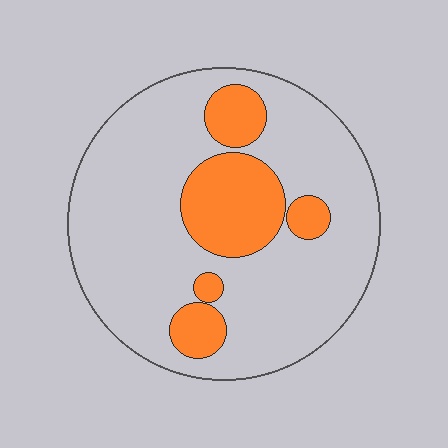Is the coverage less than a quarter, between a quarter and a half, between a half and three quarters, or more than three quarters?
Less than a quarter.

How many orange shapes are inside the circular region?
5.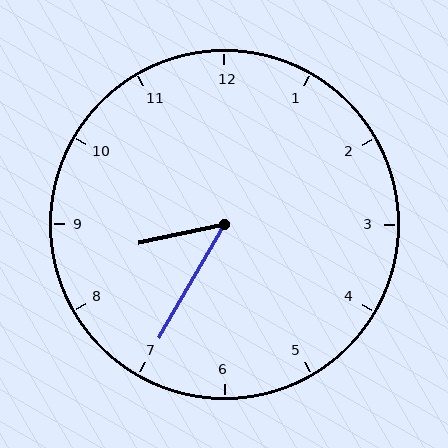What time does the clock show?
8:35.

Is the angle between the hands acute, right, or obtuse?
It is acute.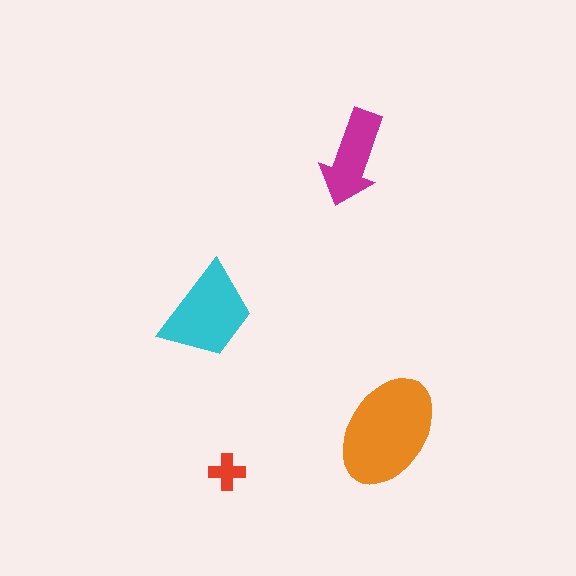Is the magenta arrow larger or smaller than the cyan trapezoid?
Smaller.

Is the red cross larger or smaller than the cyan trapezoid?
Smaller.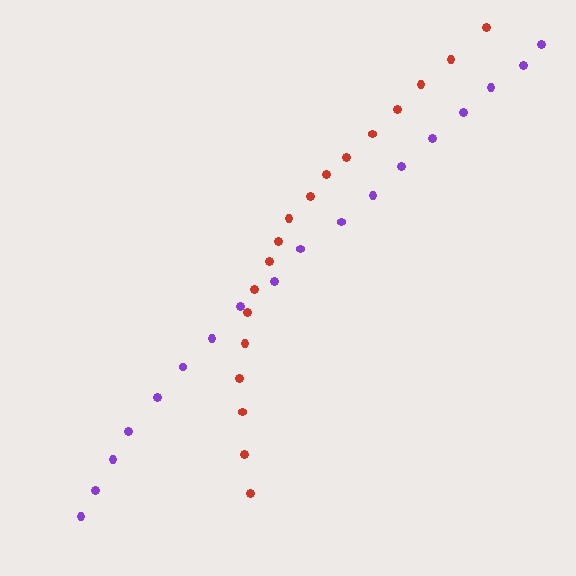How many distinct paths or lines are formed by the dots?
There are 2 distinct paths.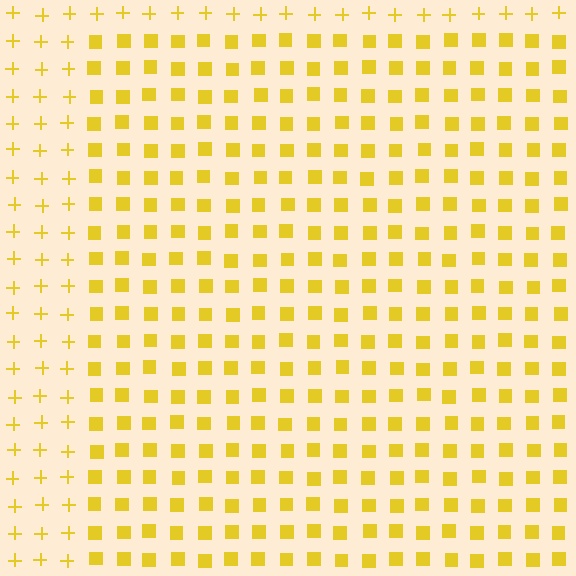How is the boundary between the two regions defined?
The boundary is defined by a change in element shape: squares inside vs. plus signs outside. All elements share the same color and spacing.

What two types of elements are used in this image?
The image uses squares inside the rectangle region and plus signs outside it.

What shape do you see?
I see a rectangle.